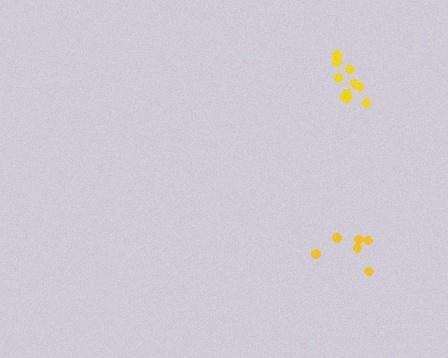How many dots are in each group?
Group 1: 10 dots, Group 2: 6 dots (16 total).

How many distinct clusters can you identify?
There are 2 distinct clusters.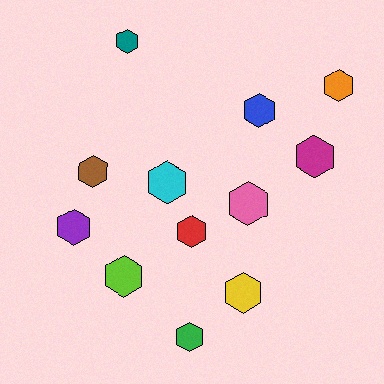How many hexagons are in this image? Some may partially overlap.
There are 12 hexagons.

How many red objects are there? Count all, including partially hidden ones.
There is 1 red object.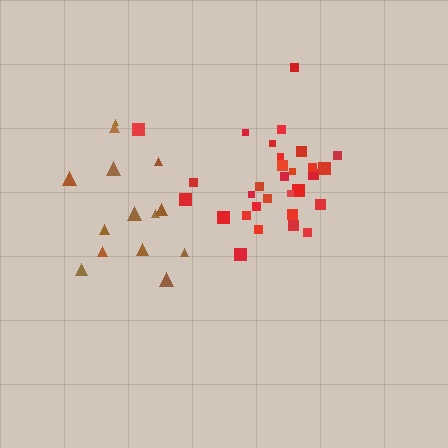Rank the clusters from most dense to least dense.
red, brown.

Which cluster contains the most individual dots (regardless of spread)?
Red (30).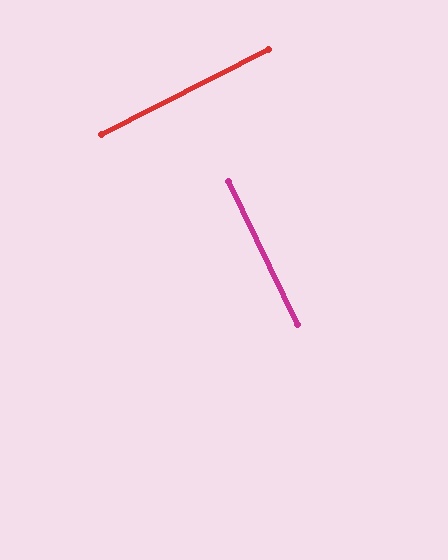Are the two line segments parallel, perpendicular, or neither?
Perpendicular — they meet at approximately 89°.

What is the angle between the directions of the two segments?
Approximately 89 degrees.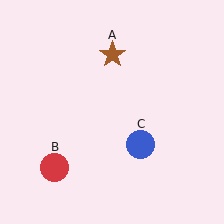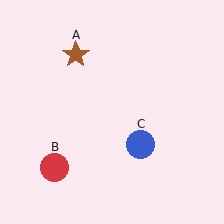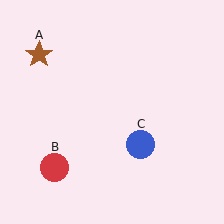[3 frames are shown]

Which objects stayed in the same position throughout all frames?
Red circle (object B) and blue circle (object C) remained stationary.